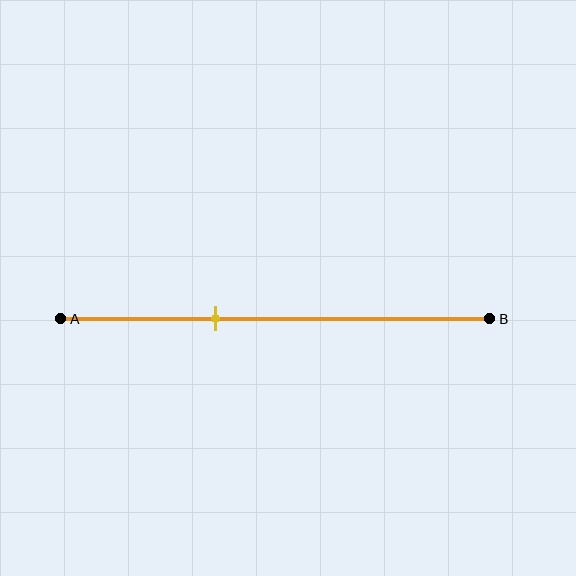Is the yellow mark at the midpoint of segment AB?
No, the mark is at about 35% from A, not at the 50% midpoint.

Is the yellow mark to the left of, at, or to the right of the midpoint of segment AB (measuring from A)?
The yellow mark is to the left of the midpoint of segment AB.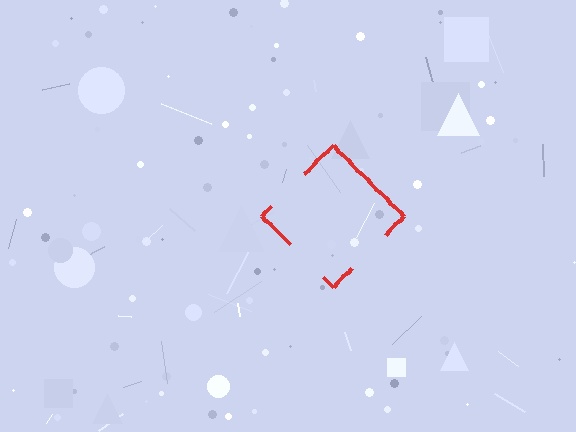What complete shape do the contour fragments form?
The contour fragments form a diamond.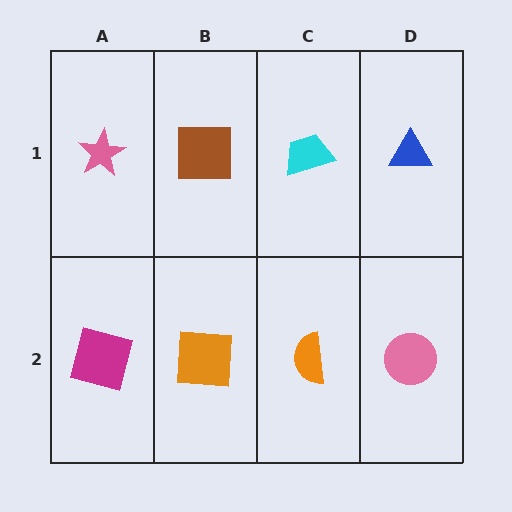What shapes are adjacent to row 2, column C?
A cyan trapezoid (row 1, column C), an orange square (row 2, column B), a pink circle (row 2, column D).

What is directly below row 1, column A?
A magenta square.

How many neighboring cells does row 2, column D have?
2.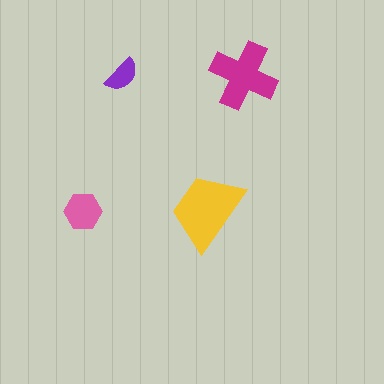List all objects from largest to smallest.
The yellow trapezoid, the magenta cross, the pink hexagon, the purple semicircle.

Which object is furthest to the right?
The magenta cross is rightmost.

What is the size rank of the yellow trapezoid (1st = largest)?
1st.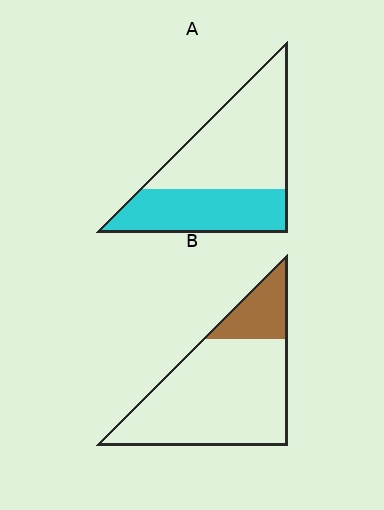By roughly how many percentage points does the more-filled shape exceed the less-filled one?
By roughly 20 percentage points (A over B).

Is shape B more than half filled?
No.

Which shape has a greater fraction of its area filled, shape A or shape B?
Shape A.